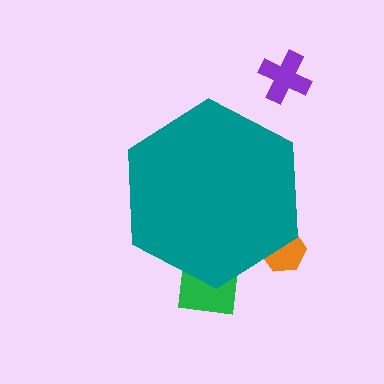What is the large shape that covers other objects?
A teal hexagon.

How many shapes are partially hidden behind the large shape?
2 shapes are partially hidden.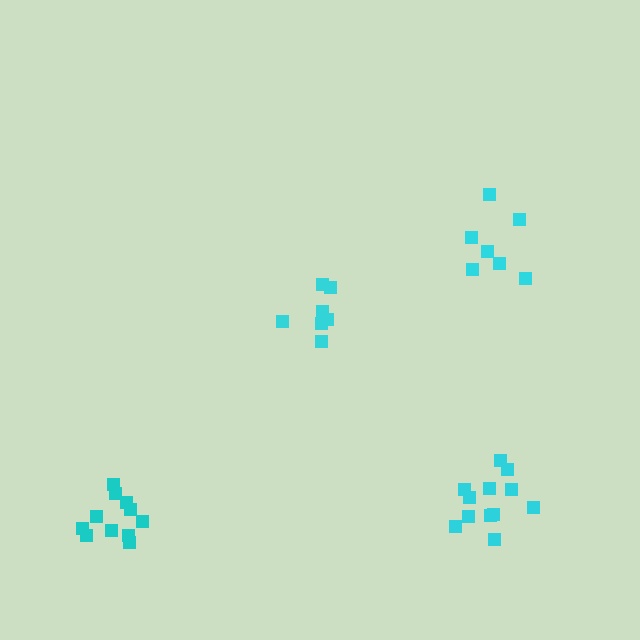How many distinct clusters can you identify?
There are 4 distinct clusters.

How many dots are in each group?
Group 1: 7 dots, Group 2: 11 dots, Group 3: 12 dots, Group 4: 7 dots (37 total).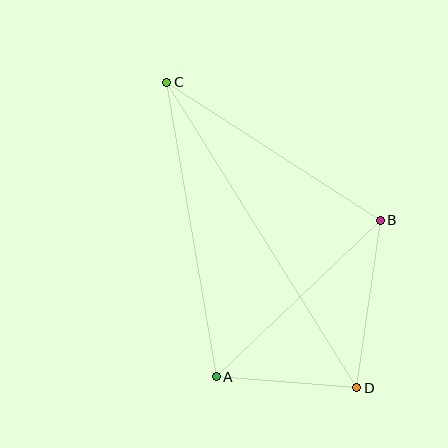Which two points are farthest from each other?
Points C and D are farthest from each other.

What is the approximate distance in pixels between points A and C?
The distance between A and C is approximately 299 pixels.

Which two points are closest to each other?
Points A and D are closest to each other.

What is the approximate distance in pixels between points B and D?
The distance between B and D is approximately 169 pixels.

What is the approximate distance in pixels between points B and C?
The distance between B and C is approximately 254 pixels.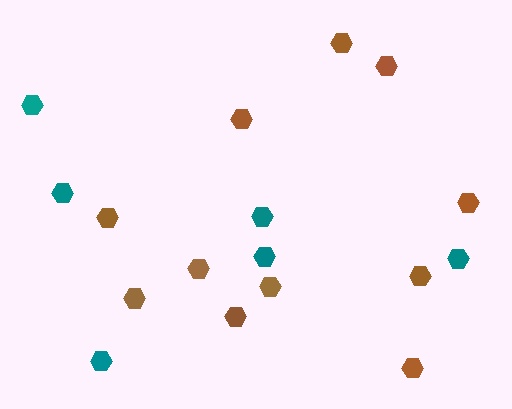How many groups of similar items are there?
There are 2 groups: one group of brown hexagons (11) and one group of teal hexagons (6).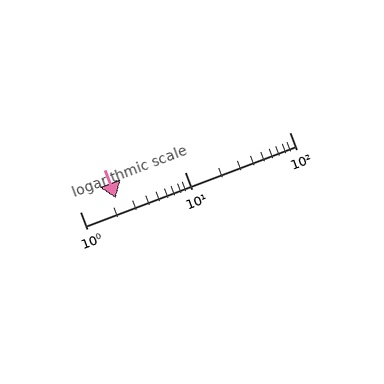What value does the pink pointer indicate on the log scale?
The pointer indicates approximately 2.2.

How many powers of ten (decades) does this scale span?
The scale spans 2 decades, from 1 to 100.